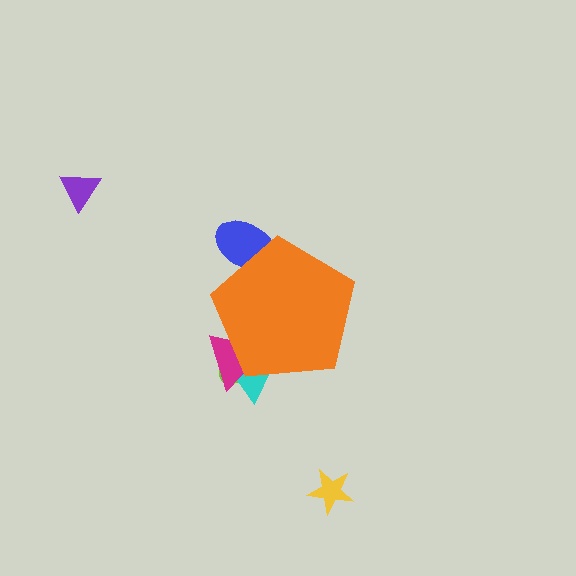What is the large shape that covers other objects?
An orange pentagon.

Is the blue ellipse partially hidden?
Yes, the blue ellipse is partially hidden behind the orange pentagon.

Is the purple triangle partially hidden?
No, the purple triangle is fully visible.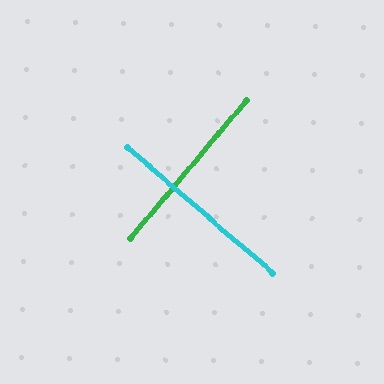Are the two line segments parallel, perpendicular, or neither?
Perpendicular — they meet at approximately 89°.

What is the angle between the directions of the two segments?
Approximately 89 degrees.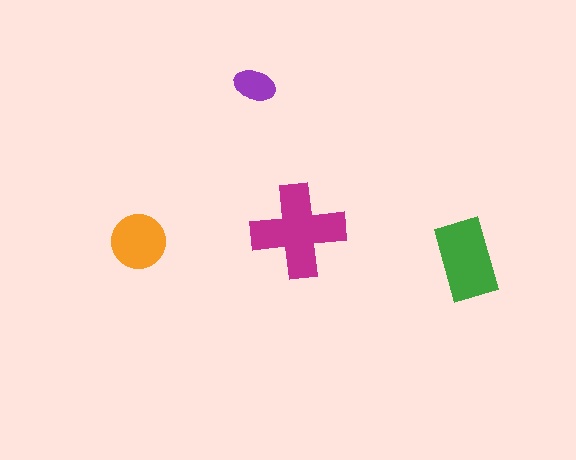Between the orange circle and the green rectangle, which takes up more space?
The green rectangle.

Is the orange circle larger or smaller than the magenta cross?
Smaller.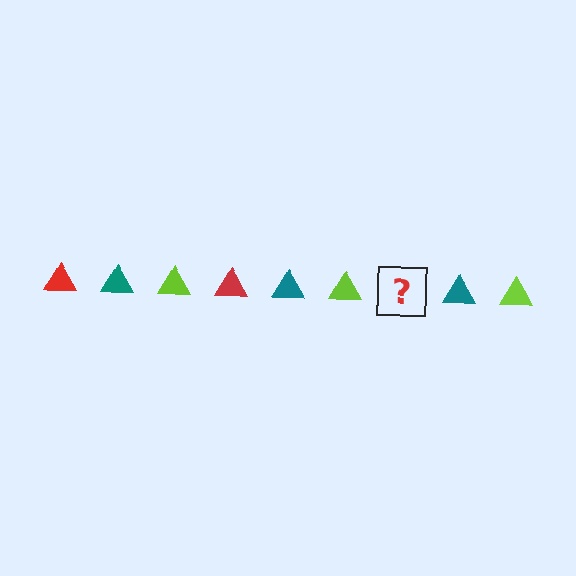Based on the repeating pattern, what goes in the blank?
The blank should be a red triangle.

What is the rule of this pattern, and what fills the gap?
The rule is that the pattern cycles through red, teal, lime triangles. The gap should be filled with a red triangle.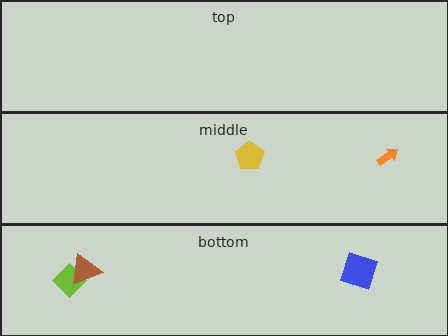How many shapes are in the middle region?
2.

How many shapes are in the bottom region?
3.